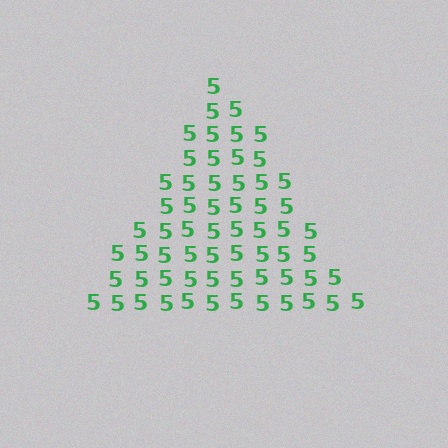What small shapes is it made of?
It is made of small digit 5's.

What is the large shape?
The large shape is a triangle.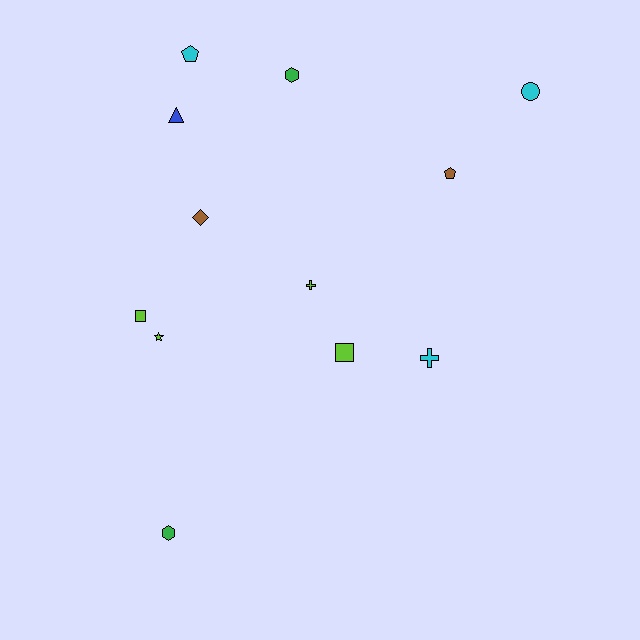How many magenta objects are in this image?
There are no magenta objects.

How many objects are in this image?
There are 12 objects.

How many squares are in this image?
There are 2 squares.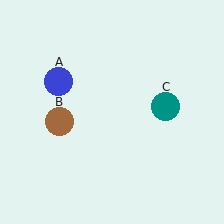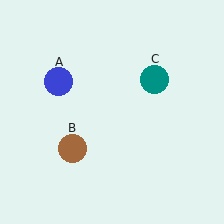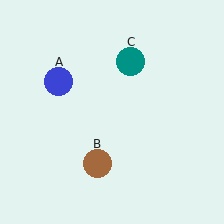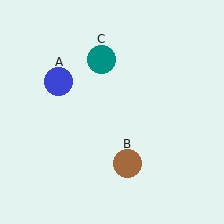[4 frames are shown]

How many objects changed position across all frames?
2 objects changed position: brown circle (object B), teal circle (object C).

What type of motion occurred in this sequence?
The brown circle (object B), teal circle (object C) rotated counterclockwise around the center of the scene.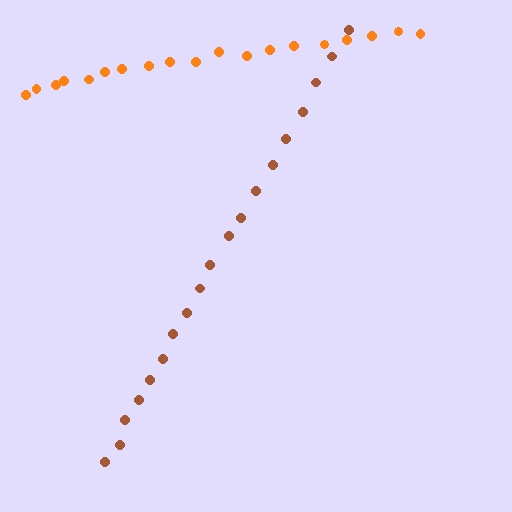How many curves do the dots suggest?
There are 2 distinct paths.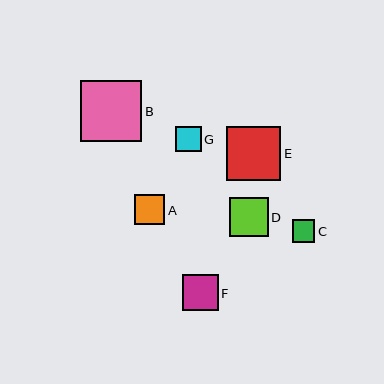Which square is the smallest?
Square C is the smallest with a size of approximately 22 pixels.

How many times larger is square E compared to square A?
Square E is approximately 1.8 times the size of square A.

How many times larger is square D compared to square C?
Square D is approximately 1.7 times the size of square C.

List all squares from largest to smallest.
From largest to smallest: B, E, D, F, A, G, C.